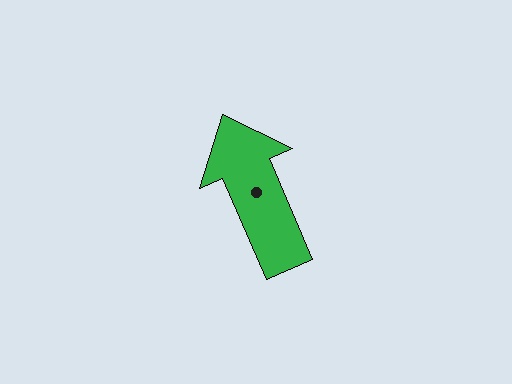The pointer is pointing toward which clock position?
Roughly 11 o'clock.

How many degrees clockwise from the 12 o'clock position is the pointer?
Approximately 337 degrees.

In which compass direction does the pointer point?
Northwest.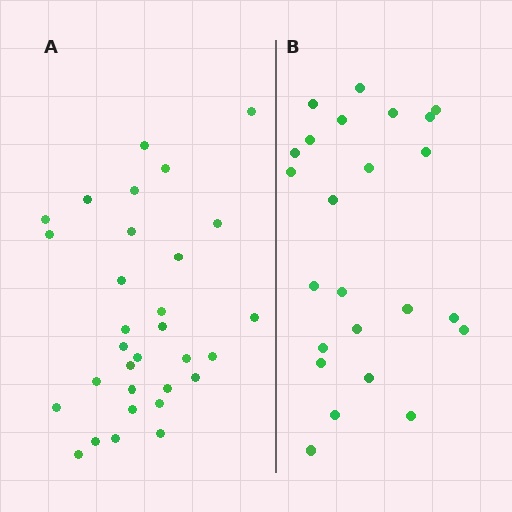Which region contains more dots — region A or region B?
Region A (the left region) has more dots.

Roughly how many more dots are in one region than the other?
Region A has roughly 8 or so more dots than region B.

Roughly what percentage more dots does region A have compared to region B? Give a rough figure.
About 30% more.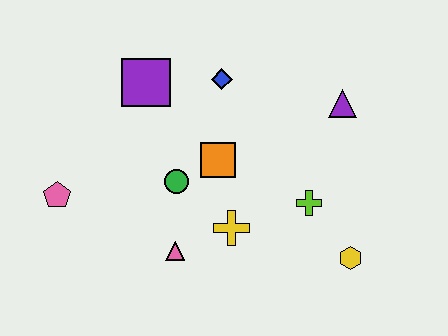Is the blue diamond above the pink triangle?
Yes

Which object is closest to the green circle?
The orange square is closest to the green circle.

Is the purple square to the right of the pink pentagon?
Yes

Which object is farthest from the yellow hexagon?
The pink pentagon is farthest from the yellow hexagon.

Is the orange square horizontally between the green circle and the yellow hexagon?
Yes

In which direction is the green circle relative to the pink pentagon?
The green circle is to the right of the pink pentagon.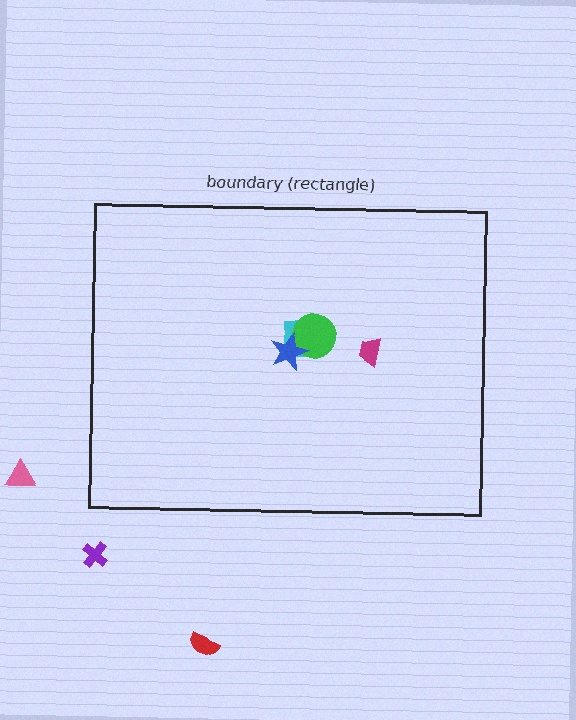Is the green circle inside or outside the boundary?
Inside.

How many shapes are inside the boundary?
4 inside, 3 outside.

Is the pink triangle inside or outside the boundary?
Outside.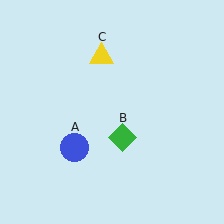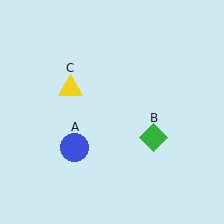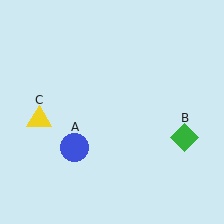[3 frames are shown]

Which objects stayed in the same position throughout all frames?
Blue circle (object A) remained stationary.